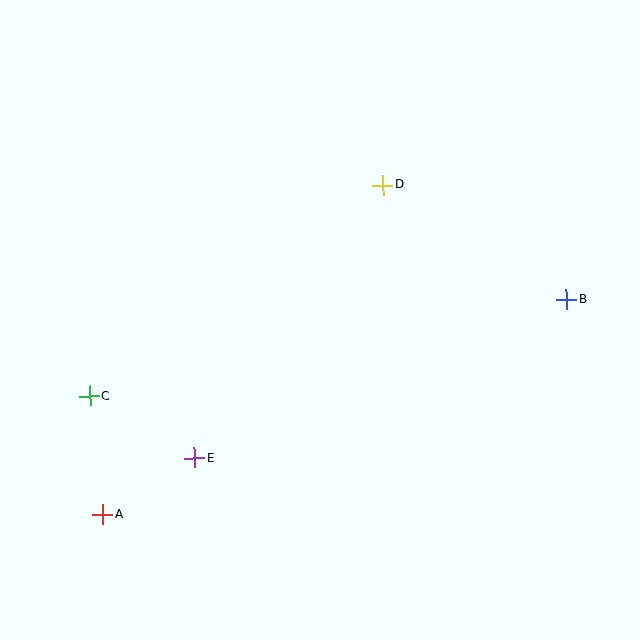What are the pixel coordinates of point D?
Point D is at (383, 185).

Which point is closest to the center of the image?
Point D at (383, 185) is closest to the center.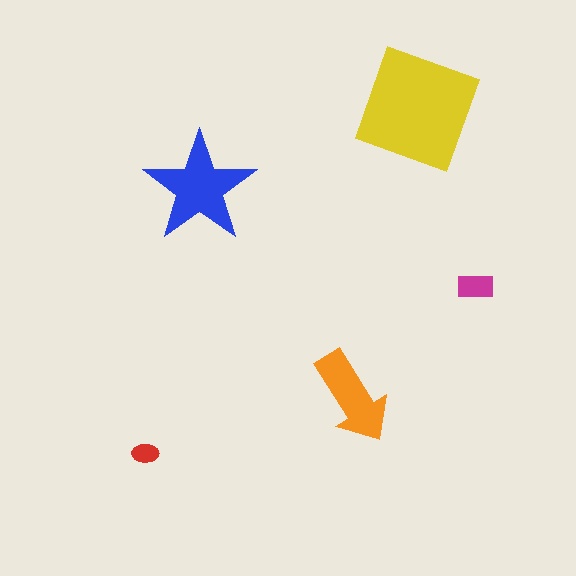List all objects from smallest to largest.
The red ellipse, the magenta rectangle, the orange arrow, the blue star, the yellow square.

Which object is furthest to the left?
The red ellipse is leftmost.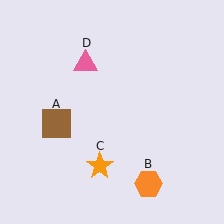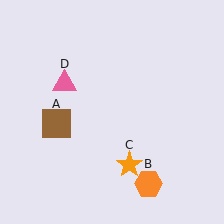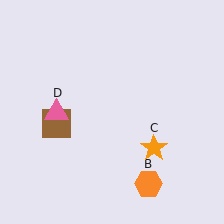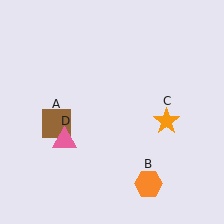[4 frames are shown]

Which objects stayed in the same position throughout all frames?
Brown square (object A) and orange hexagon (object B) remained stationary.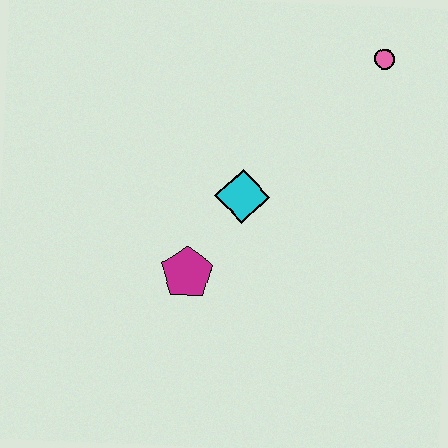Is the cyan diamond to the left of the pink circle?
Yes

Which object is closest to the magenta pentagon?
The cyan diamond is closest to the magenta pentagon.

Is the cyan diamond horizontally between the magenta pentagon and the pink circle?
Yes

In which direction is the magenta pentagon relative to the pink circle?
The magenta pentagon is below the pink circle.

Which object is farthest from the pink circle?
The magenta pentagon is farthest from the pink circle.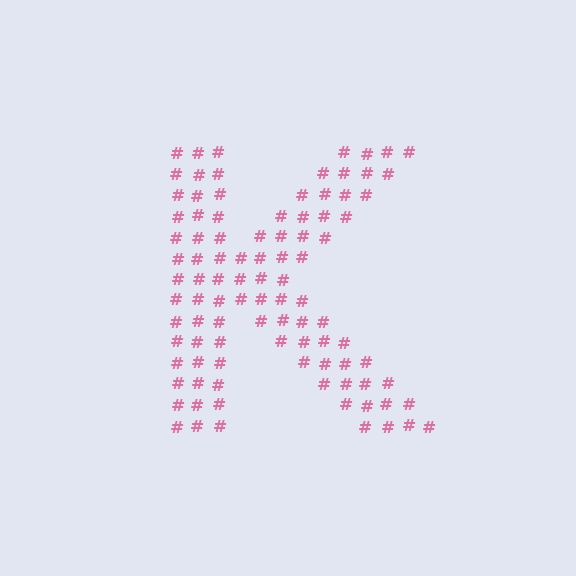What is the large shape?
The large shape is the letter K.